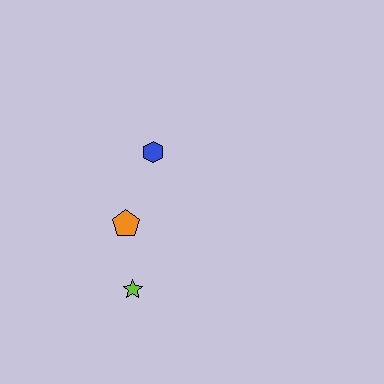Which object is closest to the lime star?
The orange pentagon is closest to the lime star.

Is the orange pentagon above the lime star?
Yes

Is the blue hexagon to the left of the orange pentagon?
No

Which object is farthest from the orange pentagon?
The blue hexagon is farthest from the orange pentagon.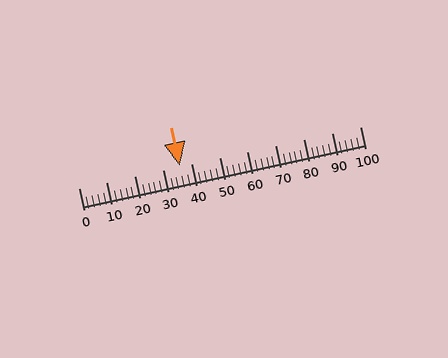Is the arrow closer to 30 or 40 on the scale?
The arrow is closer to 40.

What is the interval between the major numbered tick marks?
The major tick marks are spaced 10 units apart.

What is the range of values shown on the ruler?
The ruler shows values from 0 to 100.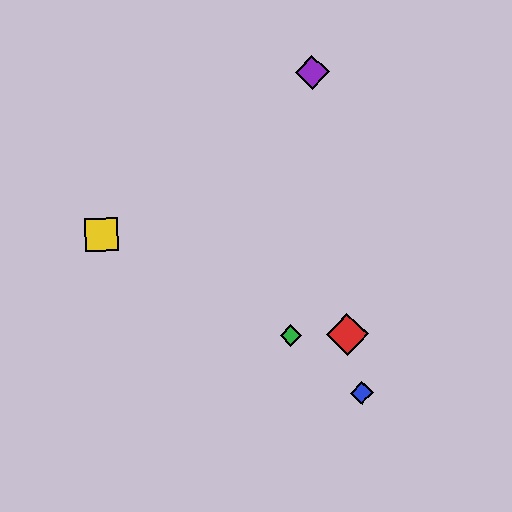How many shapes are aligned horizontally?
2 shapes (the red diamond, the green diamond) are aligned horizontally.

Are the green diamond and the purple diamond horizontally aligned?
No, the green diamond is at y≈336 and the purple diamond is at y≈72.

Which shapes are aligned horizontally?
The red diamond, the green diamond are aligned horizontally.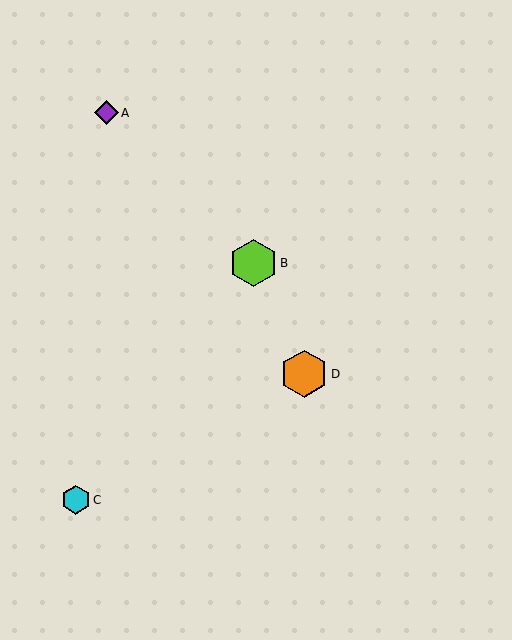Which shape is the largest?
The lime hexagon (labeled B) is the largest.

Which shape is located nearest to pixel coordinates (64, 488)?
The cyan hexagon (labeled C) at (76, 500) is nearest to that location.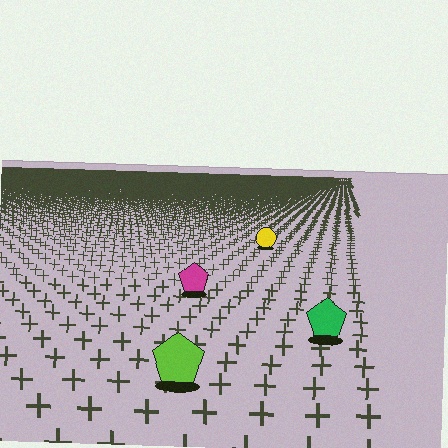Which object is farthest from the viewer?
The yellow circle is farthest from the viewer. It appears smaller and the ground texture around it is denser.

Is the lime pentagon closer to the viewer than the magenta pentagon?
Yes. The lime pentagon is closer — you can tell from the texture gradient: the ground texture is coarser near it.